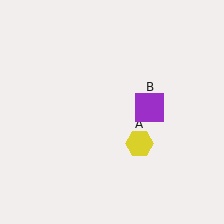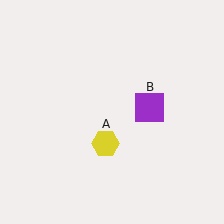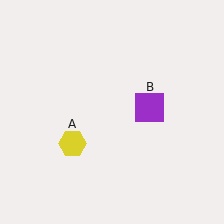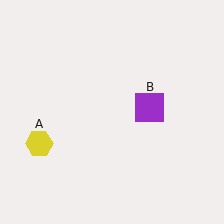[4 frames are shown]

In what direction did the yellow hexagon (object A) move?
The yellow hexagon (object A) moved left.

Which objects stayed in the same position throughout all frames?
Purple square (object B) remained stationary.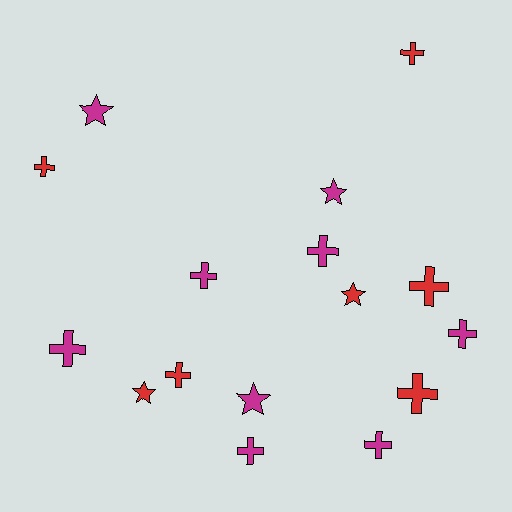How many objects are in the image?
There are 16 objects.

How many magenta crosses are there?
There are 6 magenta crosses.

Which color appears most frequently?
Magenta, with 9 objects.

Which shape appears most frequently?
Cross, with 11 objects.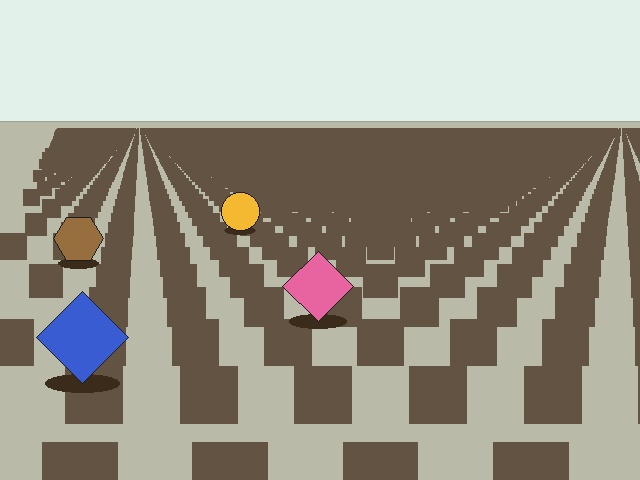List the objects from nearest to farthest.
From nearest to farthest: the blue diamond, the pink diamond, the brown hexagon, the yellow circle.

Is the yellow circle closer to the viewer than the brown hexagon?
No. The brown hexagon is closer — you can tell from the texture gradient: the ground texture is coarser near it.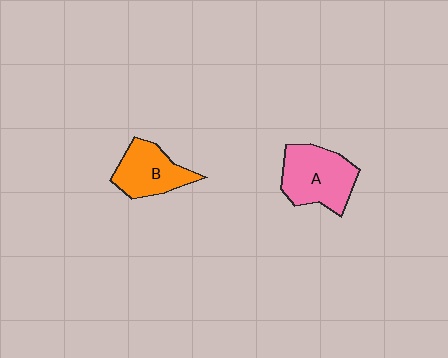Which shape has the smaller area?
Shape B (orange).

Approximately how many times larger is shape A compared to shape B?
Approximately 1.3 times.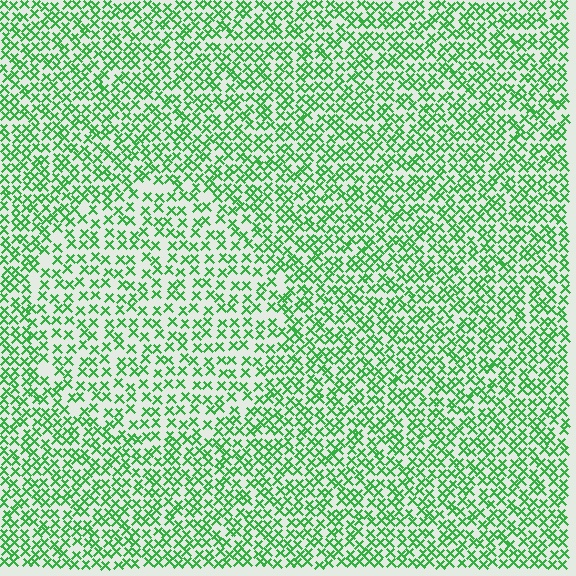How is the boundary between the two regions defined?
The boundary is defined by a change in element density (approximately 1.5x ratio). All elements are the same color, size, and shape.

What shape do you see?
I see a circle.